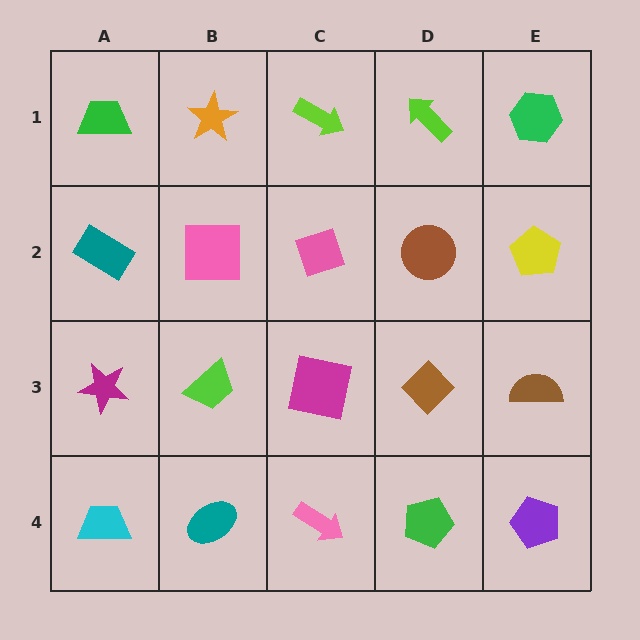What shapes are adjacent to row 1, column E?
A yellow pentagon (row 2, column E), a lime arrow (row 1, column D).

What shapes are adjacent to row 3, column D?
A brown circle (row 2, column D), a green pentagon (row 4, column D), a magenta square (row 3, column C), a brown semicircle (row 3, column E).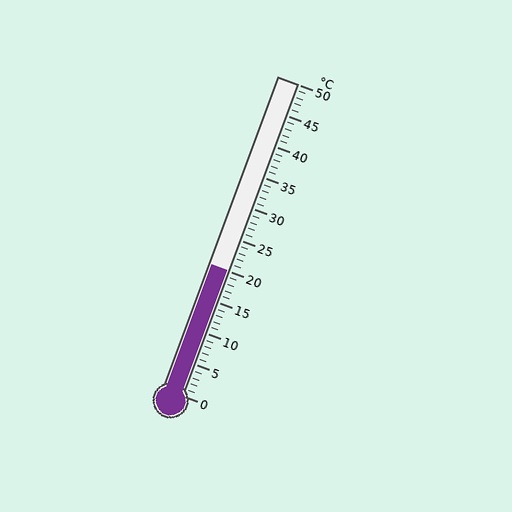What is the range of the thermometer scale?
The thermometer scale ranges from 0°C to 50°C.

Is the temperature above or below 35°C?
The temperature is below 35°C.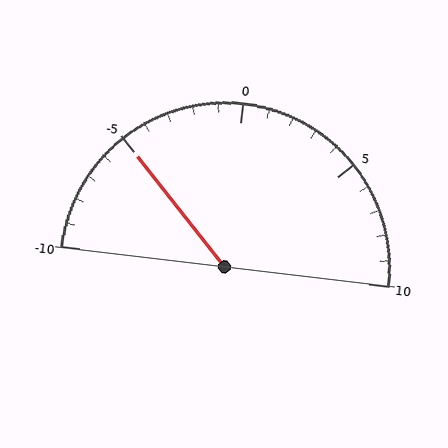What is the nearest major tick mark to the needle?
The nearest major tick mark is -5.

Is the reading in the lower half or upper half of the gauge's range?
The reading is in the lower half of the range (-10 to 10).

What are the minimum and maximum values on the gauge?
The gauge ranges from -10 to 10.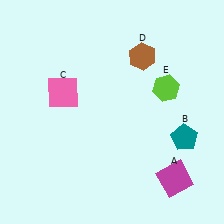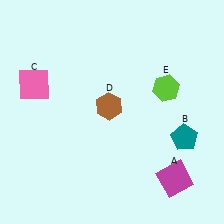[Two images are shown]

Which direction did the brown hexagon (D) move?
The brown hexagon (D) moved down.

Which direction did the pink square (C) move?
The pink square (C) moved left.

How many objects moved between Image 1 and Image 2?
2 objects moved between the two images.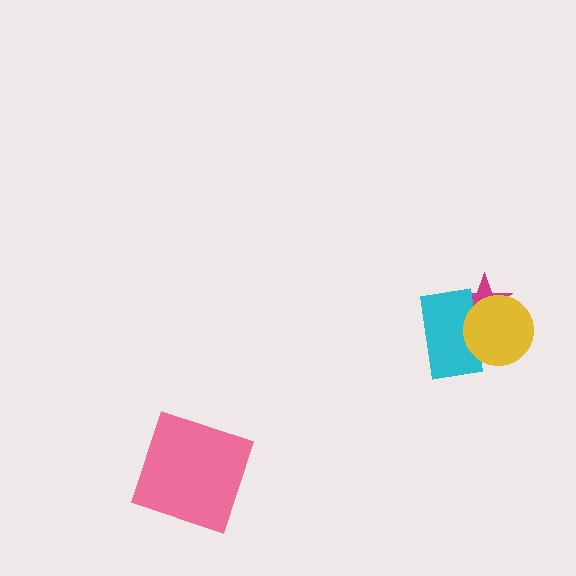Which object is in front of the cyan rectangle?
The yellow circle is in front of the cyan rectangle.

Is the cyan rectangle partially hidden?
Yes, it is partially covered by another shape.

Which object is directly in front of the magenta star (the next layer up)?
The cyan rectangle is directly in front of the magenta star.